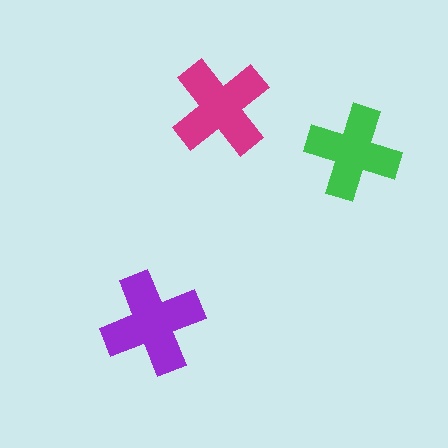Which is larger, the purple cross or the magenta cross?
The purple one.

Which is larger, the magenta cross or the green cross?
The magenta one.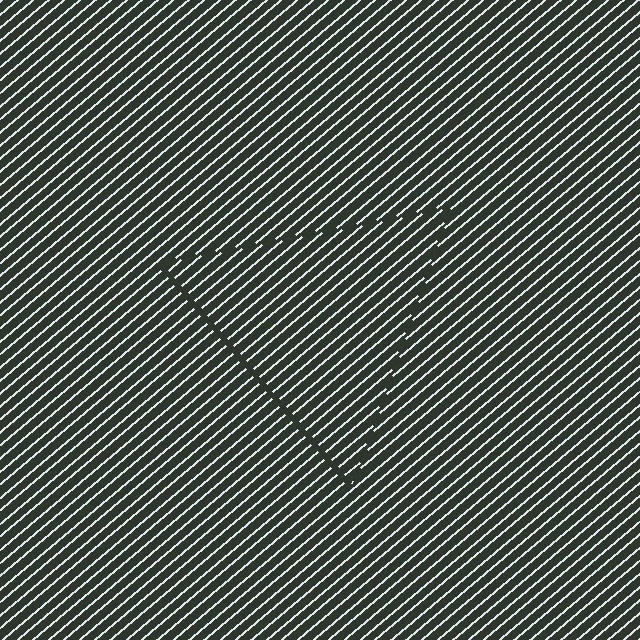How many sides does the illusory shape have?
3 sides — the line-ends trace a triangle.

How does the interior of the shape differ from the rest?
The interior of the shape contains the same grating, shifted by half a period — the contour is defined by the phase discontinuity where line-ends from the inner and outer gratings abut.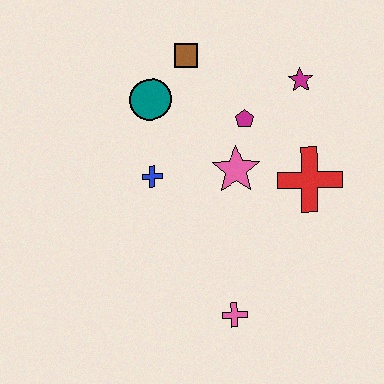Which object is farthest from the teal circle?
The pink cross is farthest from the teal circle.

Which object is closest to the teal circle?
The brown square is closest to the teal circle.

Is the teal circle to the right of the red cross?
No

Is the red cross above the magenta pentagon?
No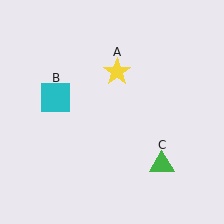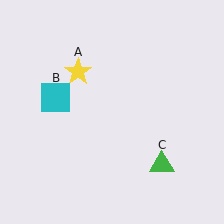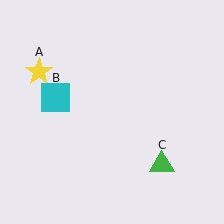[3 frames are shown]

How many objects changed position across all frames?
1 object changed position: yellow star (object A).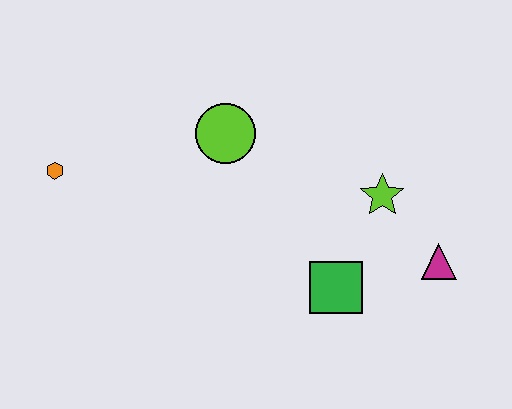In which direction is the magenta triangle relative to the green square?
The magenta triangle is to the right of the green square.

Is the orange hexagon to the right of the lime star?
No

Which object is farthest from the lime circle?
The magenta triangle is farthest from the lime circle.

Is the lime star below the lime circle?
Yes